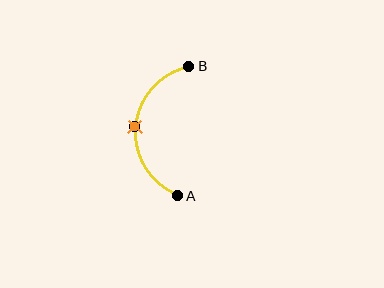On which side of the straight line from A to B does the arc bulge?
The arc bulges to the left of the straight line connecting A and B.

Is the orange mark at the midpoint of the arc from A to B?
Yes. The orange mark lies on the arc at equal arc-length from both A and B — it is the arc midpoint.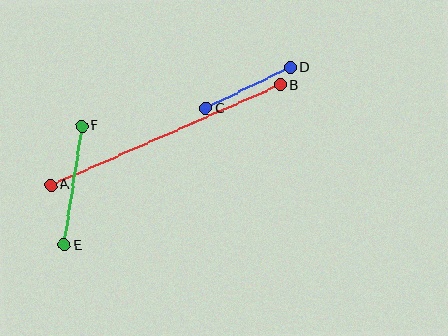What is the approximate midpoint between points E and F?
The midpoint is at approximately (73, 185) pixels.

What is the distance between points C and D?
The distance is approximately 94 pixels.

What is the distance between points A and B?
The distance is approximately 251 pixels.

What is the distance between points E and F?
The distance is approximately 120 pixels.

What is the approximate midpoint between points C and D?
The midpoint is at approximately (248, 88) pixels.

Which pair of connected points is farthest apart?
Points A and B are farthest apart.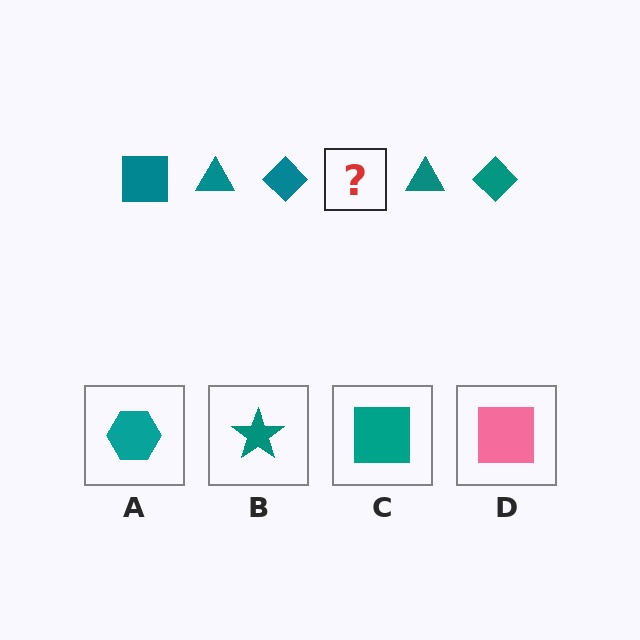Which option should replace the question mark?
Option C.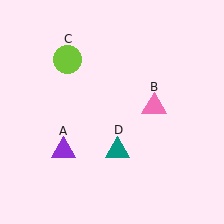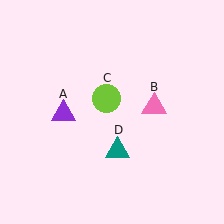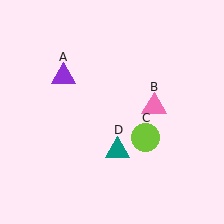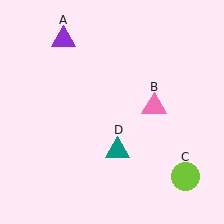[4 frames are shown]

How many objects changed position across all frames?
2 objects changed position: purple triangle (object A), lime circle (object C).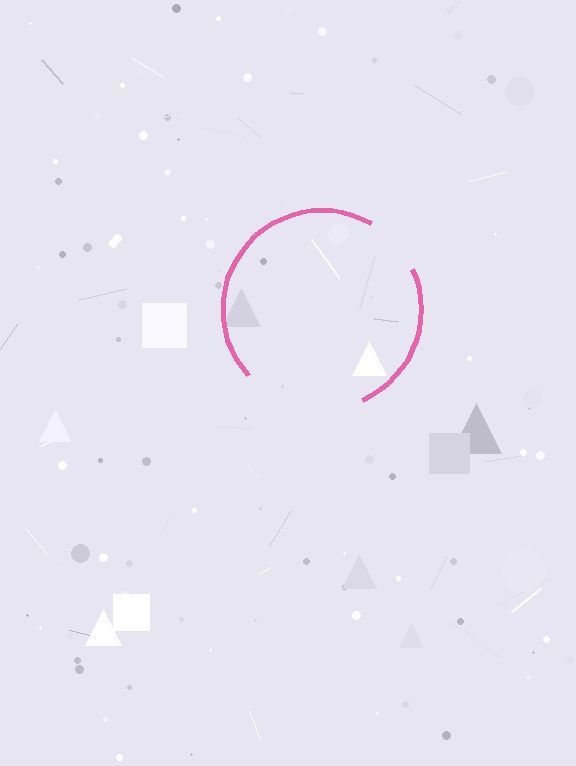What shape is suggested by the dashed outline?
The dashed outline suggests a circle.